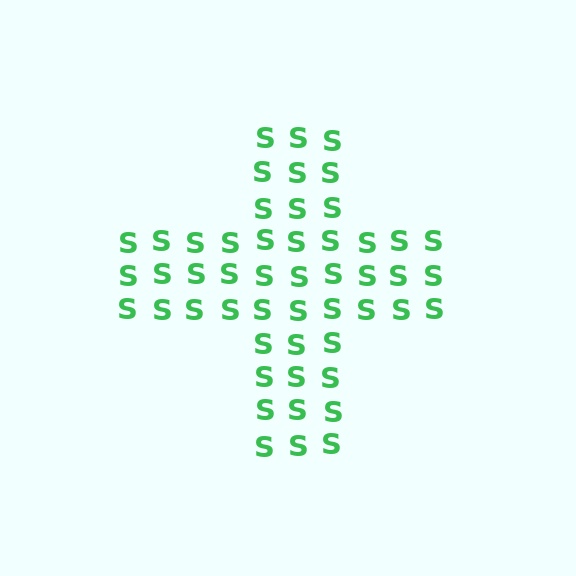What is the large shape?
The large shape is a cross.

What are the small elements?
The small elements are letter S's.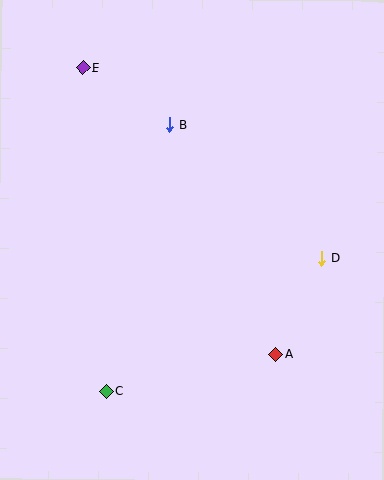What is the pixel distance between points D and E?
The distance between D and E is 306 pixels.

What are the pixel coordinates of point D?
Point D is at (322, 258).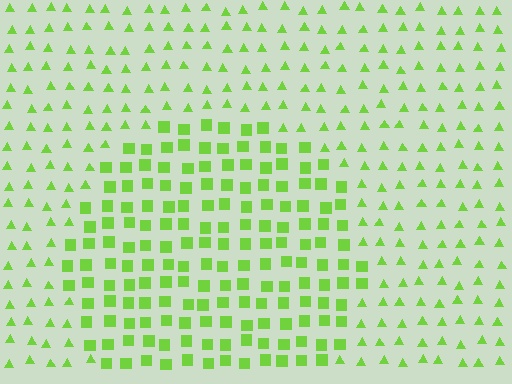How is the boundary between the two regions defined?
The boundary is defined by a change in element shape: squares inside vs. triangles outside. All elements share the same color and spacing.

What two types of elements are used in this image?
The image uses squares inside the circle region and triangles outside it.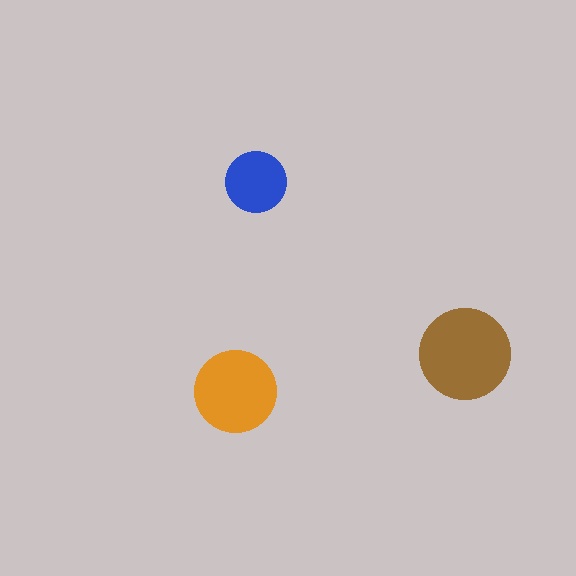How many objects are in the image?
There are 3 objects in the image.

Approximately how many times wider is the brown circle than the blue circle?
About 1.5 times wider.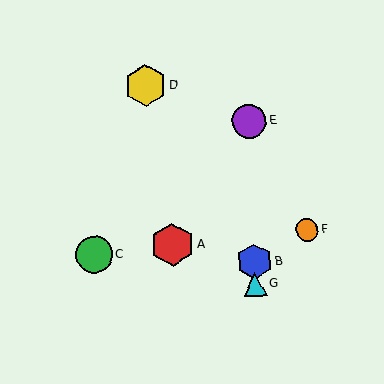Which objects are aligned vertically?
Objects B, E, G are aligned vertically.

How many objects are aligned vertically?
3 objects (B, E, G) are aligned vertically.